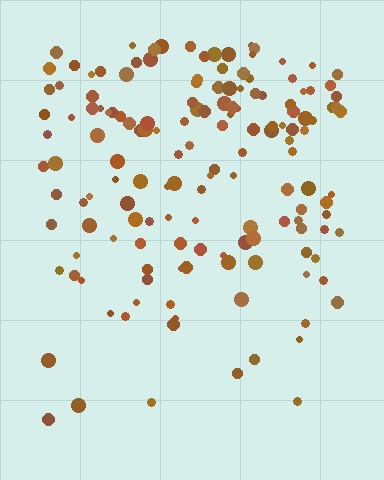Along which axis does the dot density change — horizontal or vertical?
Vertical.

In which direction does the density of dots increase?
From bottom to top, with the top side densest.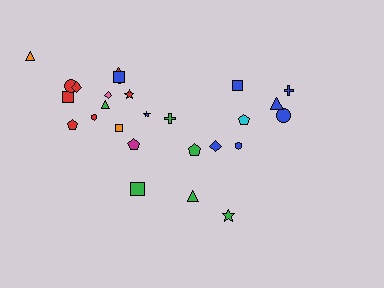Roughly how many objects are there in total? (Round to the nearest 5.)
Roughly 25 objects in total.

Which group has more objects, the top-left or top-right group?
The top-left group.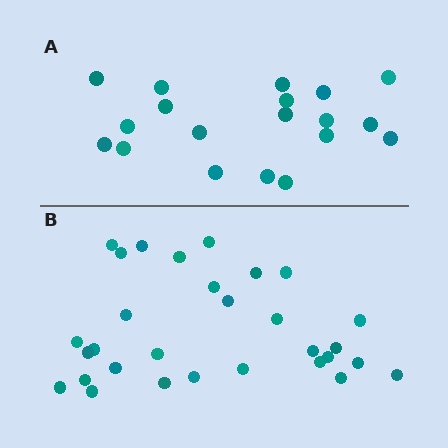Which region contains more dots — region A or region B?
Region B (the bottom region) has more dots.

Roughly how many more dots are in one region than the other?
Region B has roughly 12 or so more dots than region A.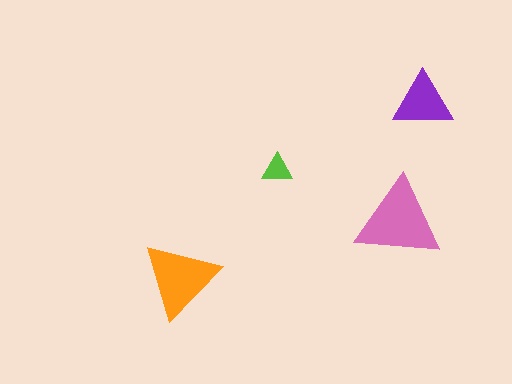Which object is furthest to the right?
The purple triangle is rightmost.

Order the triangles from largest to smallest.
the pink one, the orange one, the purple one, the lime one.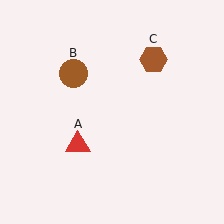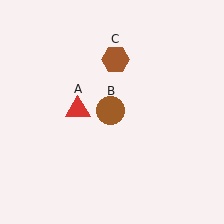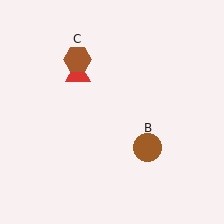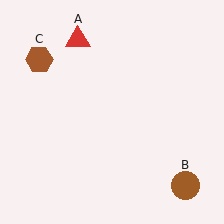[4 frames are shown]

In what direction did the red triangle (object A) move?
The red triangle (object A) moved up.